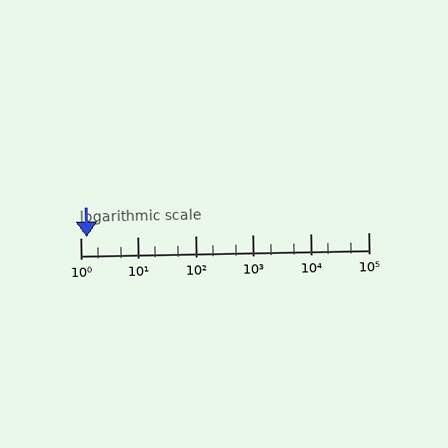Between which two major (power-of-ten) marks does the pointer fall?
The pointer is between 1 and 10.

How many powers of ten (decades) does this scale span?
The scale spans 5 decades, from 1 to 100000.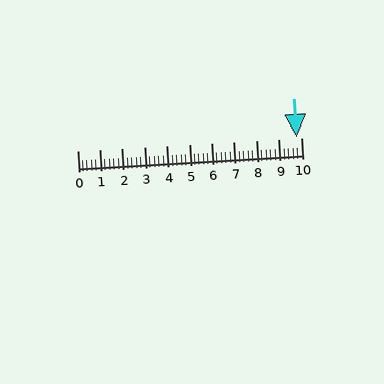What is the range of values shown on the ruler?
The ruler shows values from 0 to 10.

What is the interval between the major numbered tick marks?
The major tick marks are spaced 1 units apart.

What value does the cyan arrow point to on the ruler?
The cyan arrow points to approximately 9.8.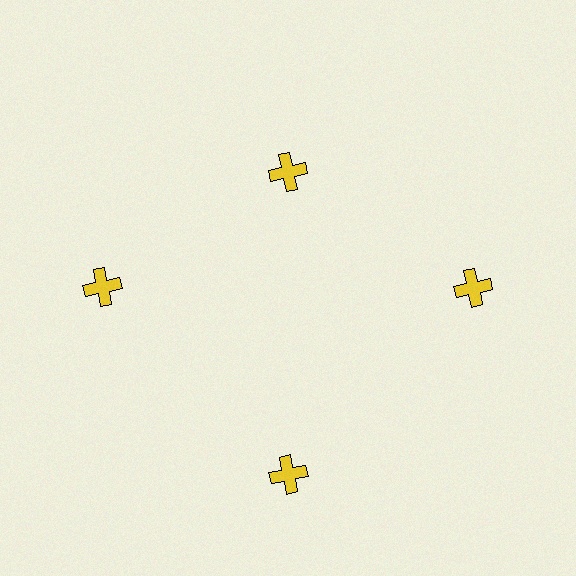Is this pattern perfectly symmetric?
No. The 4 yellow crosses are arranged in a ring, but one element near the 12 o'clock position is pulled inward toward the center, breaking the 4-fold rotational symmetry.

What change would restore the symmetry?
The symmetry would be restored by moving it outward, back onto the ring so that all 4 crosses sit at equal angles and equal distance from the center.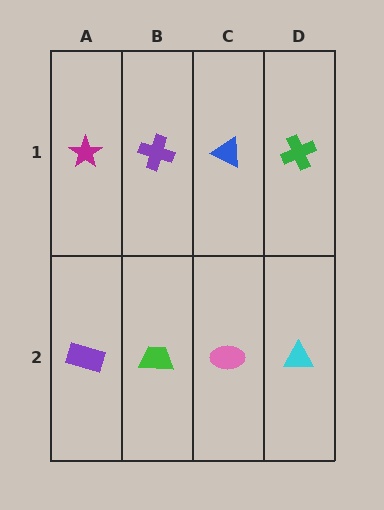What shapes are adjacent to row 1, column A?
A purple rectangle (row 2, column A), a purple cross (row 1, column B).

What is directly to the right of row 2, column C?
A cyan triangle.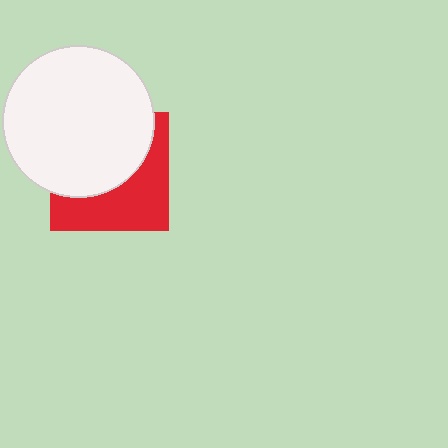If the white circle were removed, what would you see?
You would see the complete red square.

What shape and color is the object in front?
The object in front is a white circle.